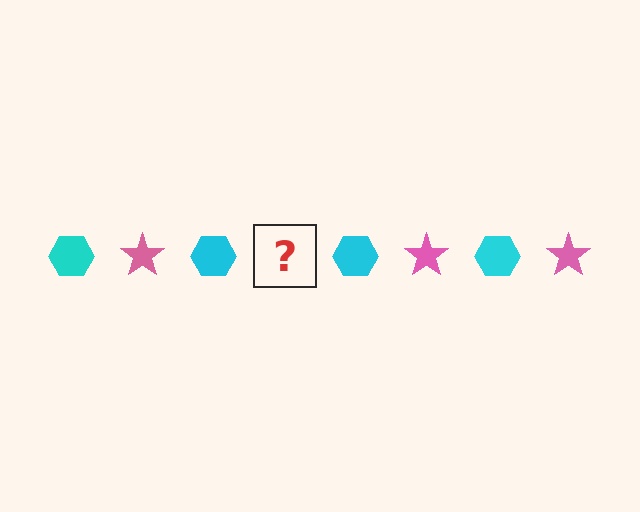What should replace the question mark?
The question mark should be replaced with a pink star.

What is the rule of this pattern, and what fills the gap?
The rule is that the pattern alternates between cyan hexagon and pink star. The gap should be filled with a pink star.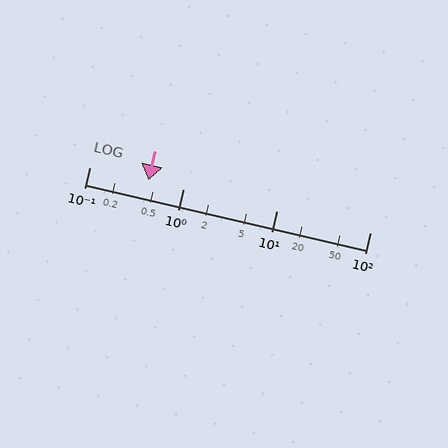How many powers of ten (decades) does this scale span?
The scale spans 3 decades, from 0.1 to 100.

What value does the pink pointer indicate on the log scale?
The pointer indicates approximately 0.43.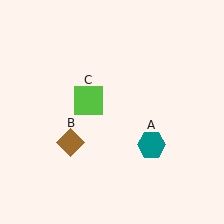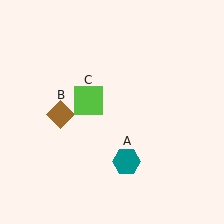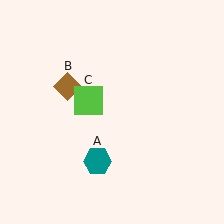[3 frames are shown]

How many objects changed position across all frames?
2 objects changed position: teal hexagon (object A), brown diamond (object B).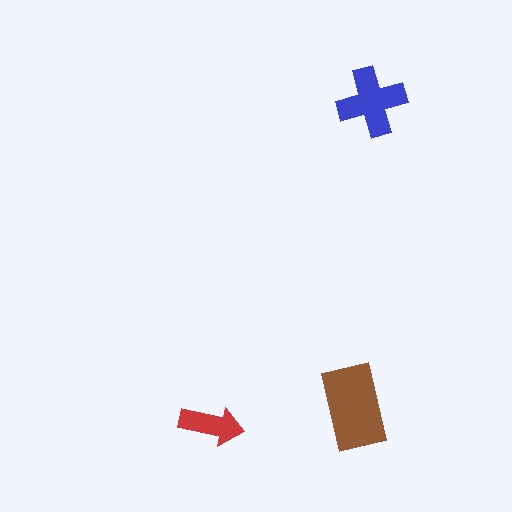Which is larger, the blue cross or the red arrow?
The blue cross.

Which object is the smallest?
The red arrow.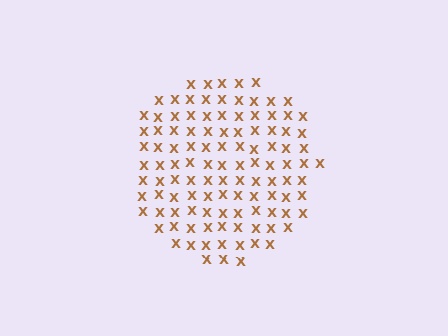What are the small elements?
The small elements are letter X's.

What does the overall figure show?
The overall figure shows a circle.